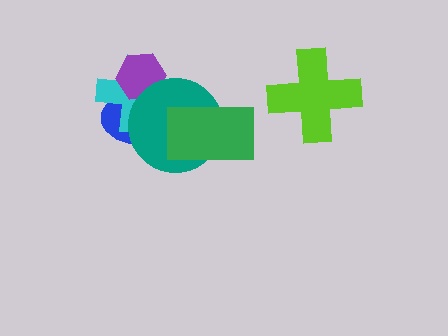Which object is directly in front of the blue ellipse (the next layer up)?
The cyan cross is directly in front of the blue ellipse.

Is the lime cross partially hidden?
No, no other shape covers it.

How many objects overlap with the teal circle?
4 objects overlap with the teal circle.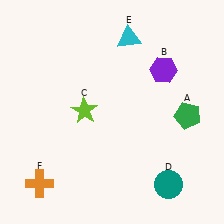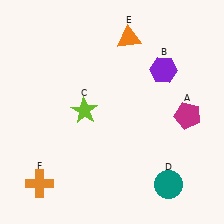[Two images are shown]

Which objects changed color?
A changed from green to magenta. E changed from cyan to orange.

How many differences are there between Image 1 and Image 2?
There are 2 differences between the two images.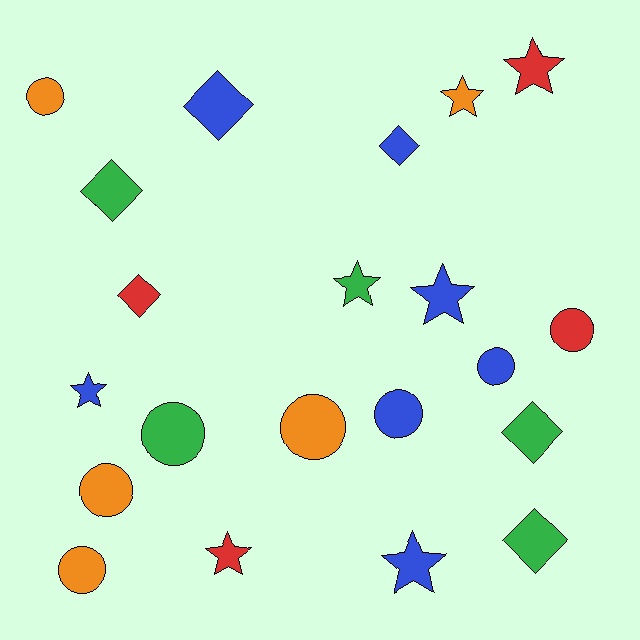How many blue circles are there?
There are 2 blue circles.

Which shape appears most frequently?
Circle, with 8 objects.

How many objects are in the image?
There are 21 objects.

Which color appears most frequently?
Blue, with 7 objects.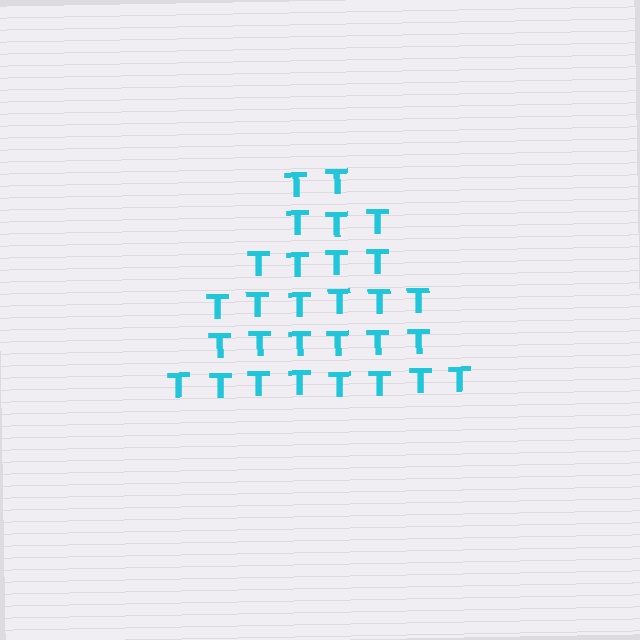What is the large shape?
The large shape is a triangle.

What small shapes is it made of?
It is made of small letter T's.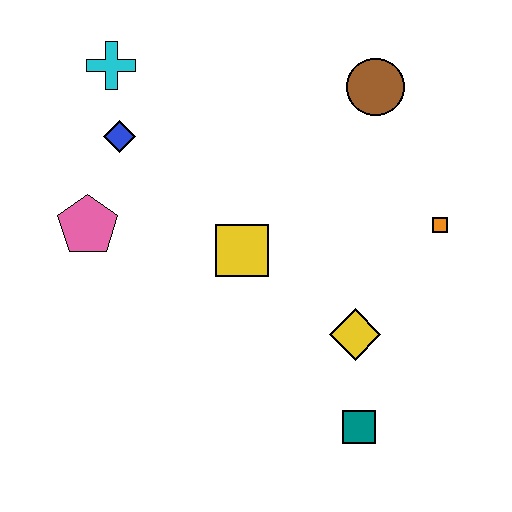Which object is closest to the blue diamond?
The cyan cross is closest to the blue diamond.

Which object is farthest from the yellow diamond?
The cyan cross is farthest from the yellow diamond.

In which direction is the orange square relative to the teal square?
The orange square is above the teal square.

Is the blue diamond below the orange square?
No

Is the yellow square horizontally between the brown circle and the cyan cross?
Yes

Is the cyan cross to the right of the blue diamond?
No